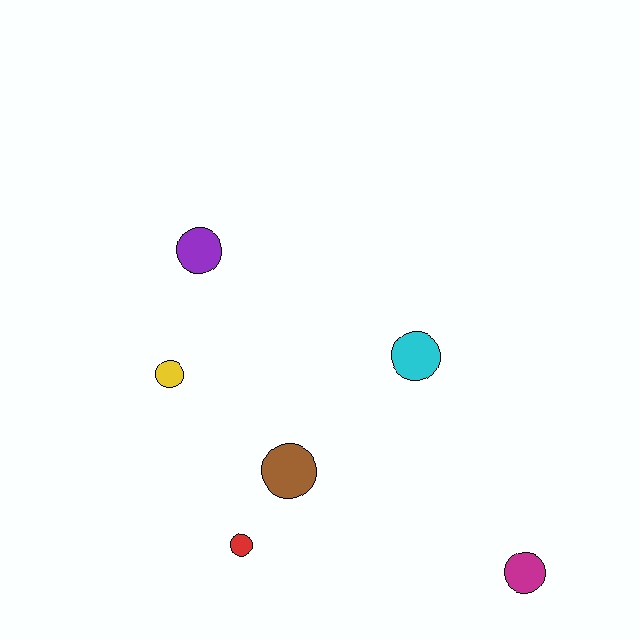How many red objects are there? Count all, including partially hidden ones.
There is 1 red object.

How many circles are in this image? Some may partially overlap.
There are 6 circles.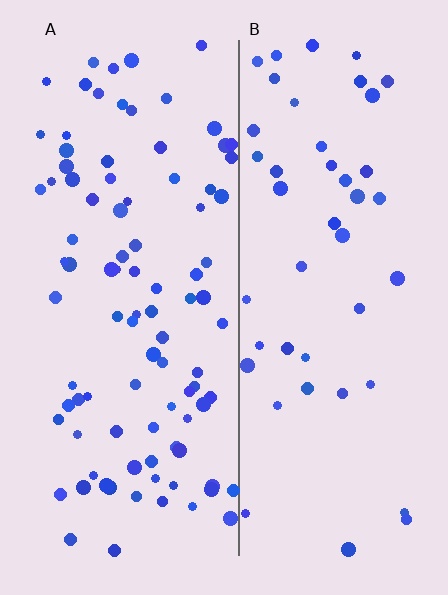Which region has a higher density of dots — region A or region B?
A (the left).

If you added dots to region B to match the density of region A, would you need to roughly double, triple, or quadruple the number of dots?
Approximately double.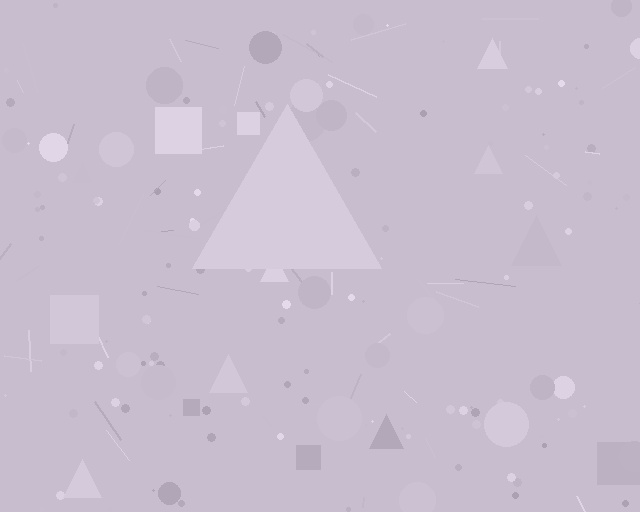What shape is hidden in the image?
A triangle is hidden in the image.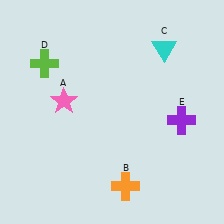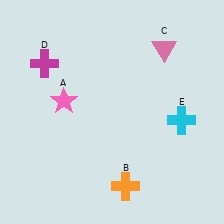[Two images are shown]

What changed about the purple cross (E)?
In Image 1, E is purple. In Image 2, it changed to cyan.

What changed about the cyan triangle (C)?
In Image 1, C is cyan. In Image 2, it changed to pink.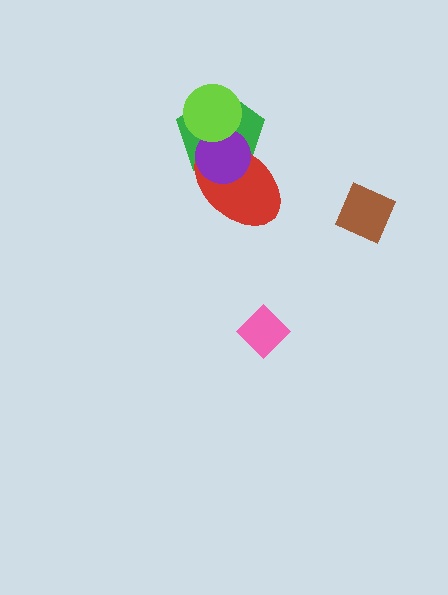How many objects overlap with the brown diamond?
0 objects overlap with the brown diamond.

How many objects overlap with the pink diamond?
0 objects overlap with the pink diamond.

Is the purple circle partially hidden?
Yes, it is partially covered by another shape.